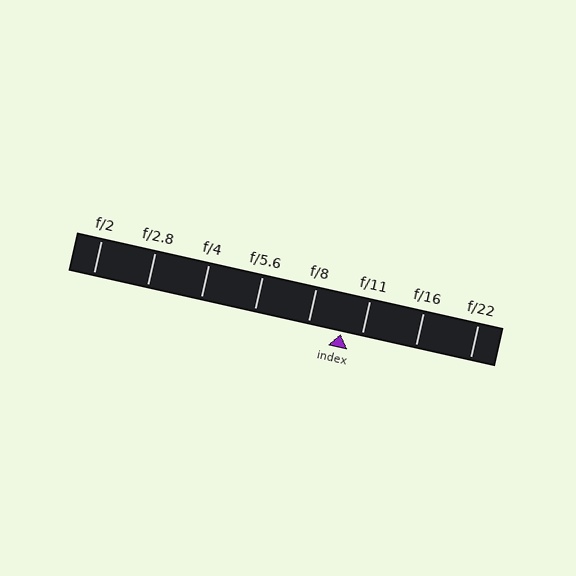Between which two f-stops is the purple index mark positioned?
The index mark is between f/8 and f/11.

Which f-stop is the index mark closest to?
The index mark is closest to f/11.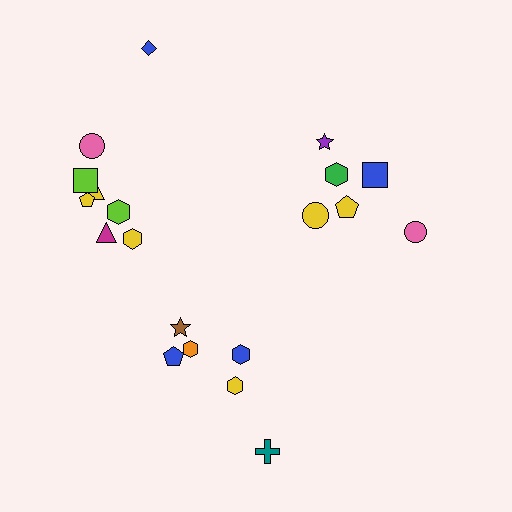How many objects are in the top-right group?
There are 6 objects.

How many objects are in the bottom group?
There are 6 objects.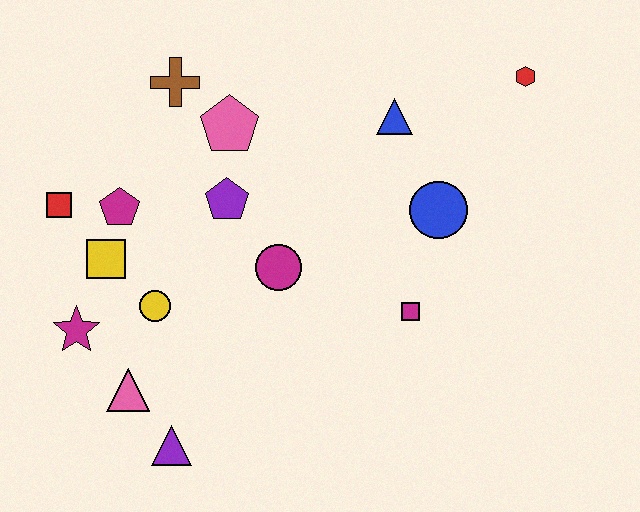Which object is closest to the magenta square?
The blue circle is closest to the magenta square.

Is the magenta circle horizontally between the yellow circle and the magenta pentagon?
No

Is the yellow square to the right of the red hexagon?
No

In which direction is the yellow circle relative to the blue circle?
The yellow circle is to the left of the blue circle.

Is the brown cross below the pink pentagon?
No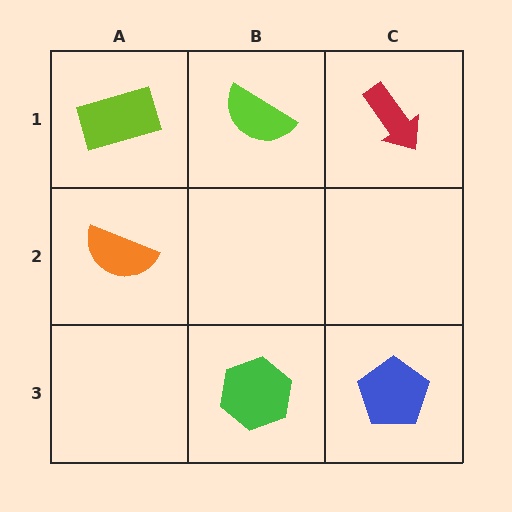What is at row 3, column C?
A blue pentagon.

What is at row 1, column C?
A red arrow.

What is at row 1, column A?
A lime rectangle.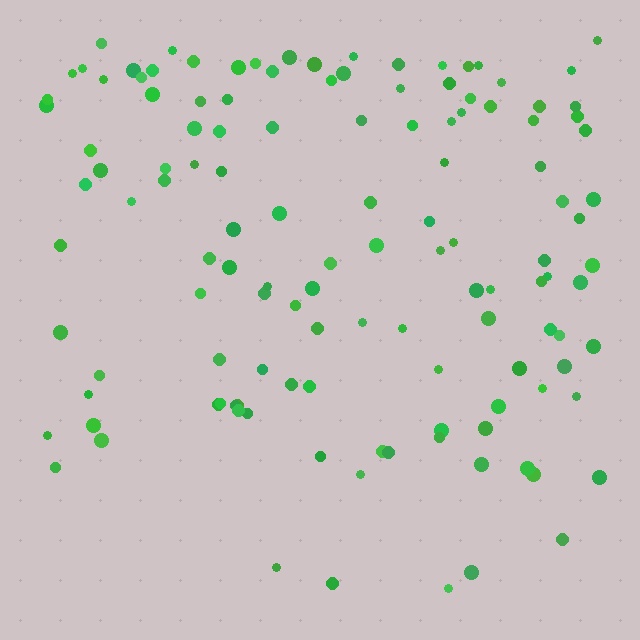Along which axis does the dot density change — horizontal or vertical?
Vertical.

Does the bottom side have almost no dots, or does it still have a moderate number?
Still a moderate number, just noticeably fewer than the top.